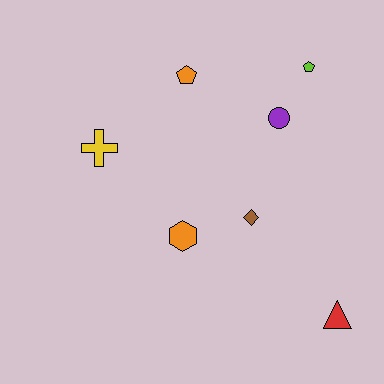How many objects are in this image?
There are 7 objects.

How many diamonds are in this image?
There is 1 diamond.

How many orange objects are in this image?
There are 2 orange objects.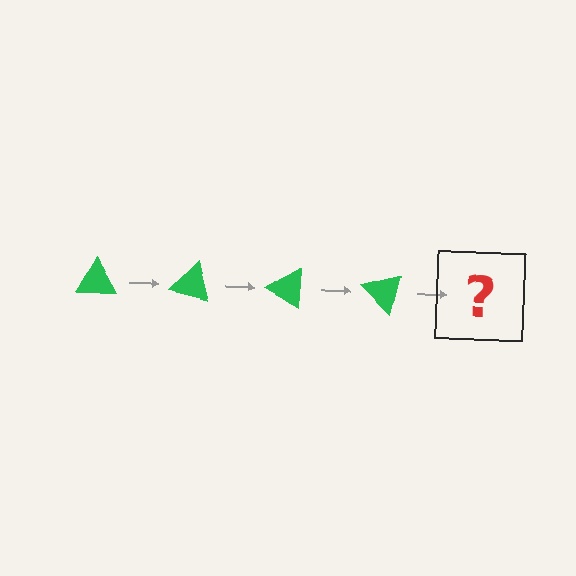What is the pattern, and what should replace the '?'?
The pattern is that the triangle rotates 15 degrees each step. The '?' should be a green triangle rotated 60 degrees.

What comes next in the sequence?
The next element should be a green triangle rotated 60 degrees.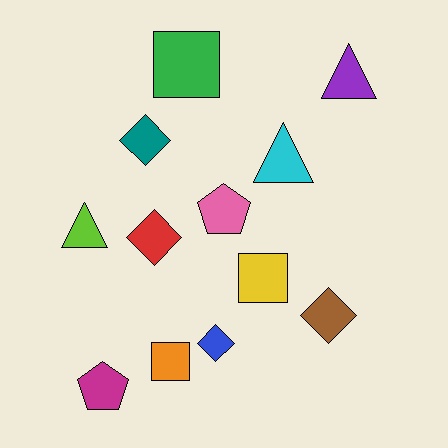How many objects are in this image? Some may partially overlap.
There are 12 objects.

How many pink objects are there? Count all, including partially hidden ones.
There is 1 pink object.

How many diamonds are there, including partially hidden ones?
There are 4 diamonds.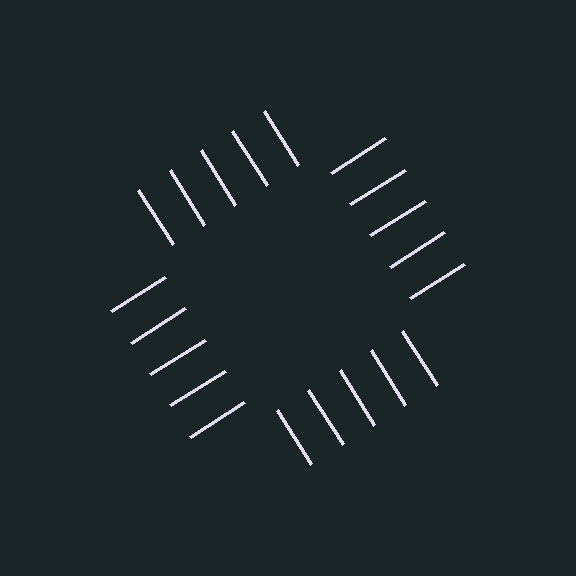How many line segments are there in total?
20 — 5 along each of the 4 edges.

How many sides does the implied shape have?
4 sides — the line-ends trace a square.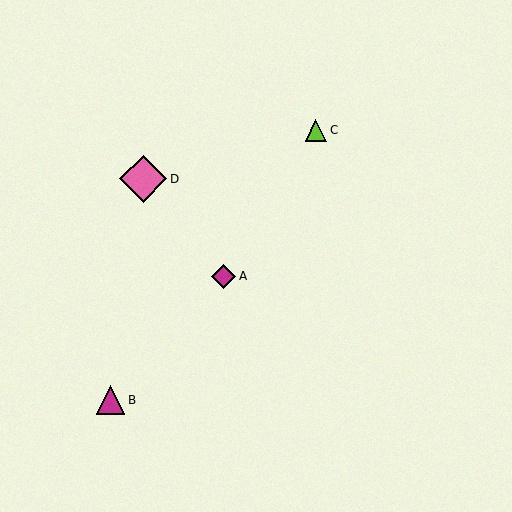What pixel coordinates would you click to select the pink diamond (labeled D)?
Click at (143, 179) to select the pink diamond D.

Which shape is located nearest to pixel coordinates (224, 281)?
The magenta diamond (labeled A) at (224, 276) is nearest to that location.